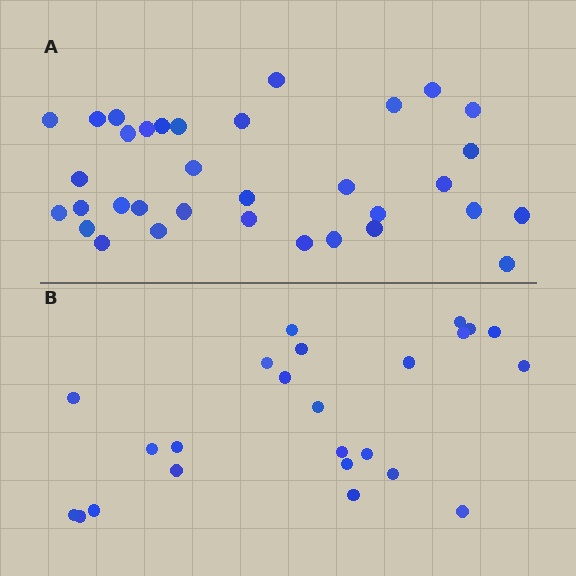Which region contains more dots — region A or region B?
Region A (the top region) has more dots.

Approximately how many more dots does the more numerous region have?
Region A has roughly 10 or so more dots than region B.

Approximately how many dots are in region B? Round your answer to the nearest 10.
About 20 dots. (The exact count is 24, which rounds to 20.)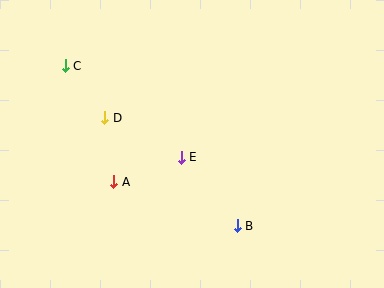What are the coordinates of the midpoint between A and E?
The midpoint between A and E is at (148, 169).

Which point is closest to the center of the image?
Point E at (181, 157) is closest to the center.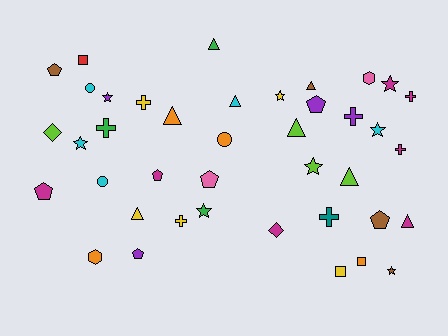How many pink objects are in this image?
There are 2 pink objects.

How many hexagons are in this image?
There are 2 hexagons.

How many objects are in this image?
There are 40 objects.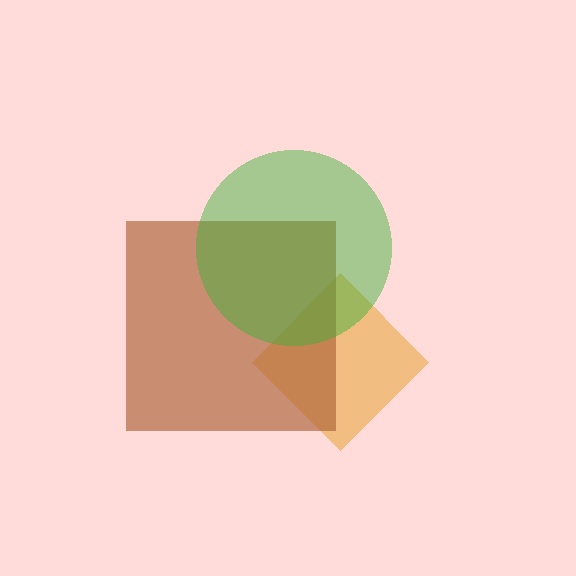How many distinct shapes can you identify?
There are 3 distinct shapes: an orange diamond, a brown square, a green circle.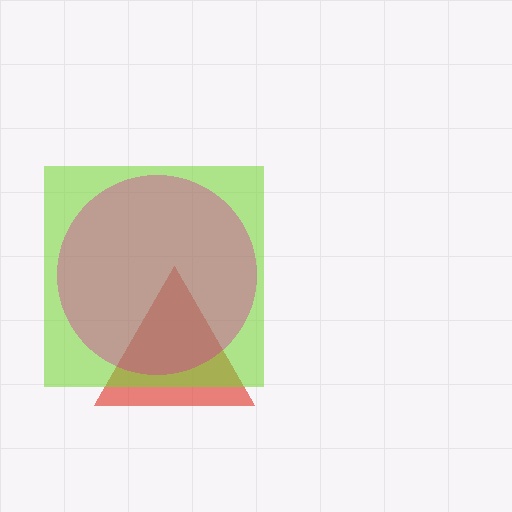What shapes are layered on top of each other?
The layered shapes are: a red triangle, a lime square, a magenta circle.